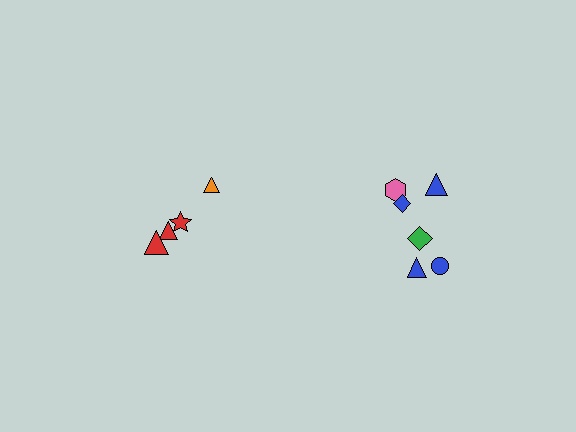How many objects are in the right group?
There are 6 objects.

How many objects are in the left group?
There are 4 objects.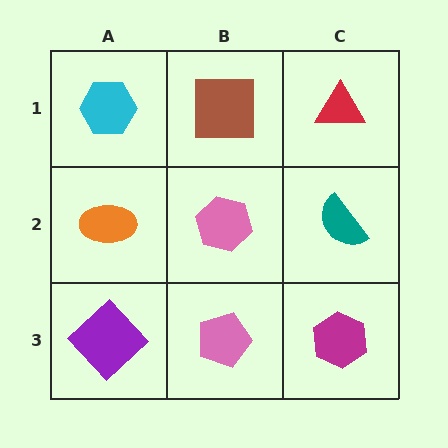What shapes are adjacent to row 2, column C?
A red triangle (row 1, column C), a magenta hexagon (row 3, column C), a pink hexagon (row 2, column B).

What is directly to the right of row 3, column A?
A pink pentagon.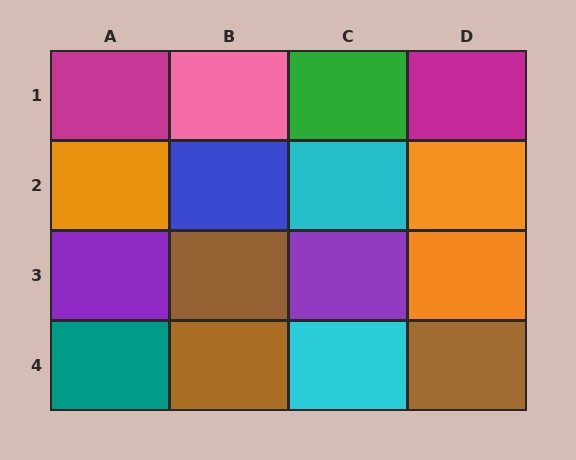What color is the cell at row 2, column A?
Orange.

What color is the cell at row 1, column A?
Magenta.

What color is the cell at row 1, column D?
Magenta.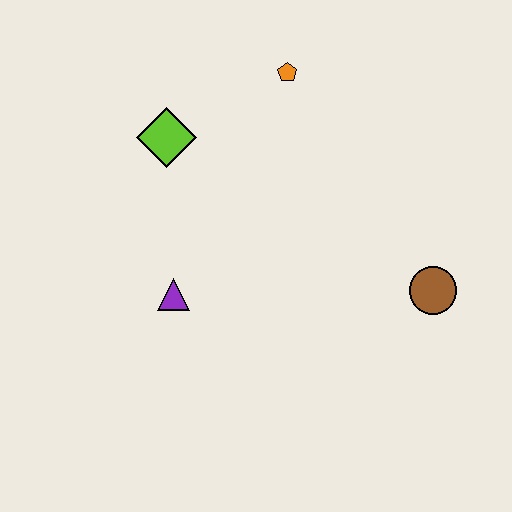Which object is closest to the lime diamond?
The orange pentagon is closest to the lime diamond.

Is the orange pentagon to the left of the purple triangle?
No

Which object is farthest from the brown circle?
The lime diamond is farthest from the brown circle.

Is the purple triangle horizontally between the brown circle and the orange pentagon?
No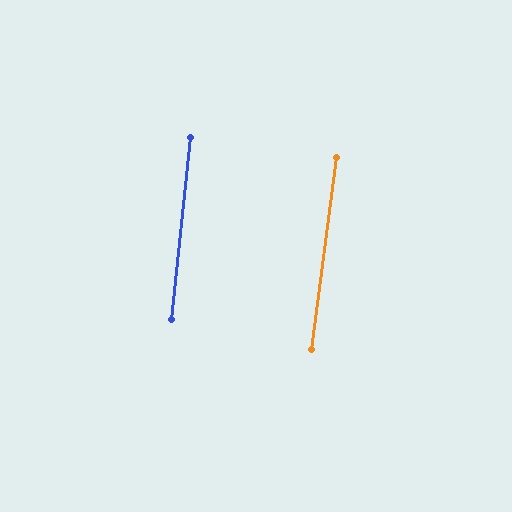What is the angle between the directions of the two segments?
Approximately 1 degree.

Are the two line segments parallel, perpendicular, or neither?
Parallel — their directions differ by only 1.3°.